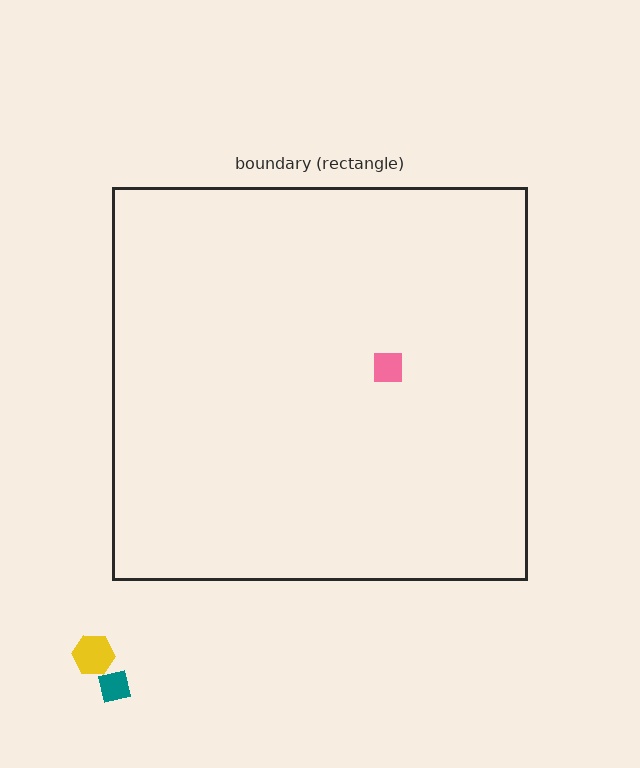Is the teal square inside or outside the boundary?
Outside.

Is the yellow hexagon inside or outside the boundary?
Outside.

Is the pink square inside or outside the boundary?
Inside.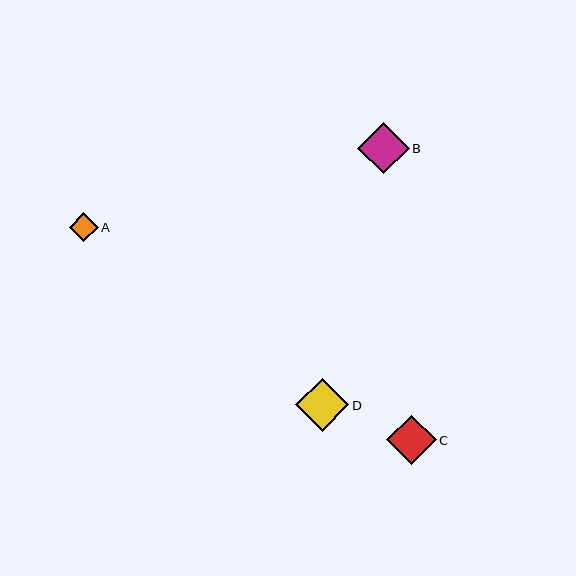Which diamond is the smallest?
Diamond A is the smallest with a size of approximately 29 pixels.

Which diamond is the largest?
Diamond D is the largest with a size of approximately 53 pixels.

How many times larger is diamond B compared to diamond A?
Diamond B is approximately 1.8 times the size of diamond A.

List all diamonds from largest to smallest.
From largest to smallest: D, B, C, A.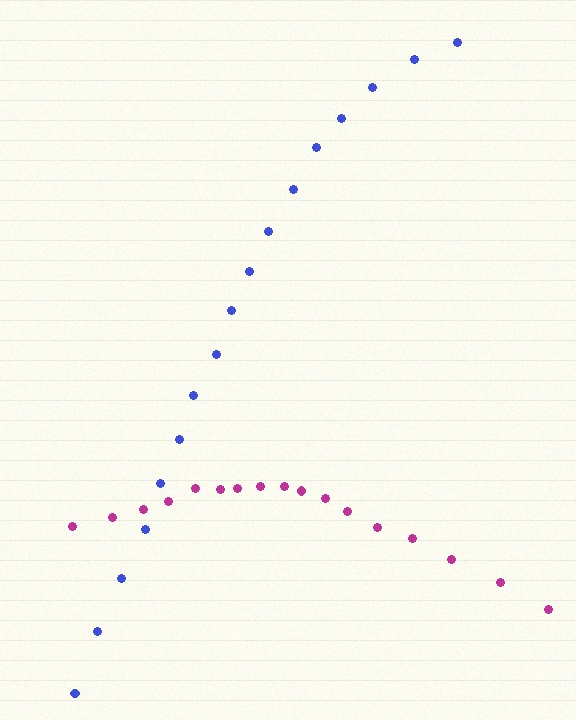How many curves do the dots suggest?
There are 2 distinct paths.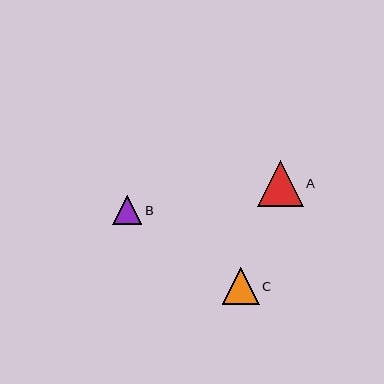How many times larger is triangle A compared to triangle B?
Triangle A is approximately 1.6 times the size of triangle B.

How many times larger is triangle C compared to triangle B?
Triangle C is approximately 1.3 times the size of triangle B.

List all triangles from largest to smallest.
From largest to smallest: A, C, B.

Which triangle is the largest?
Triangle A is the largest with a size of approximately 45 pixels.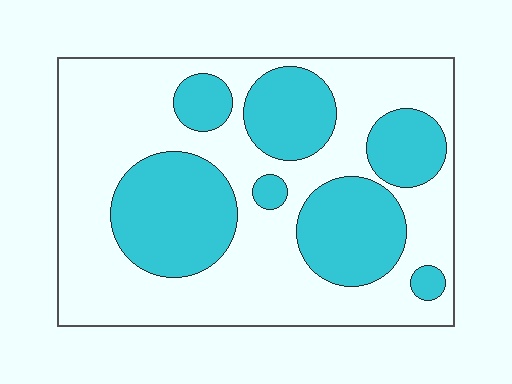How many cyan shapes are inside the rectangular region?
7.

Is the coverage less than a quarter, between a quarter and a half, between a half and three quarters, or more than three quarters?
Between a quarter and a half.